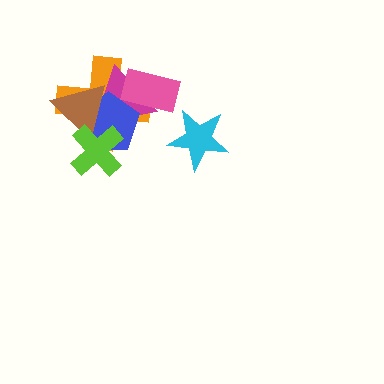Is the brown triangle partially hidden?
Yes, it is partially covered by another shape.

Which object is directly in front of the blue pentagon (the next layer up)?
The brown triangle is directly in front of the blue pentagon.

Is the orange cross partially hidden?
Yes, it is partially covered by another shape.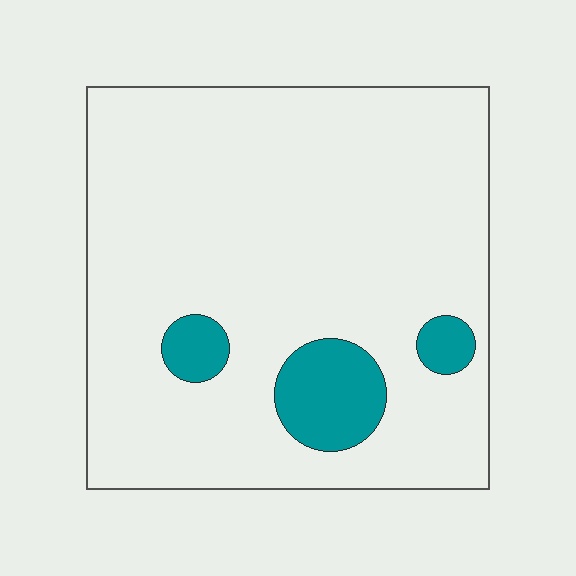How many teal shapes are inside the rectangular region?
3.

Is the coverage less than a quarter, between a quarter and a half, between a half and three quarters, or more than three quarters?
Less than a quarter.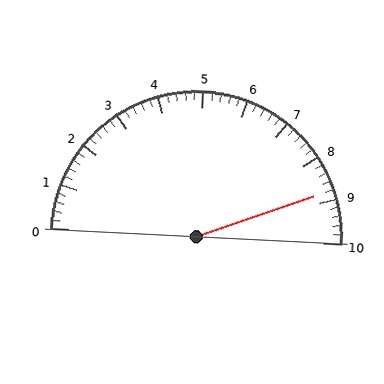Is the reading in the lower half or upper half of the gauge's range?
The reading is in the upper half of the range (0 to 10).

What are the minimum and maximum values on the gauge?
The gauge ranges from 0 to 10.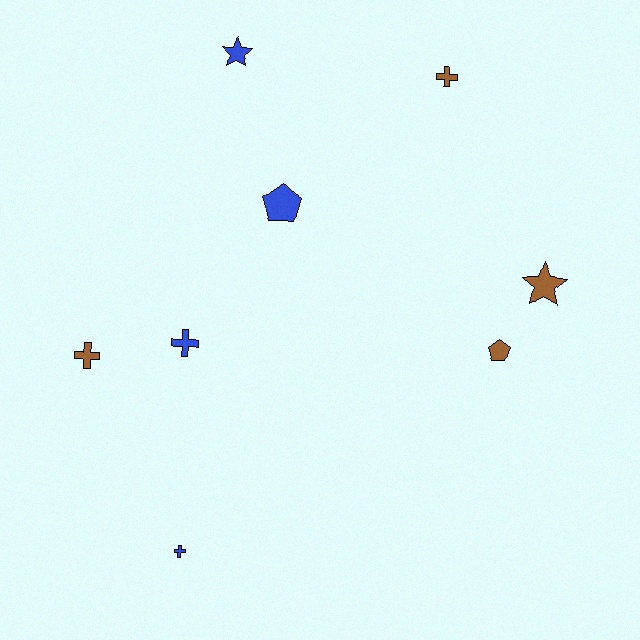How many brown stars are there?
There is 1 brown star.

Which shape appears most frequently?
Cross, with 4 objects.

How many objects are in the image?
There are 8 objects.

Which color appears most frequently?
Blue, with 4 objects.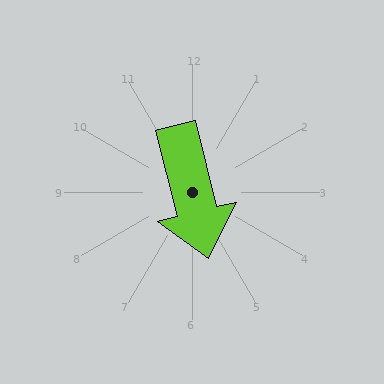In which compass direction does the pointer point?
South.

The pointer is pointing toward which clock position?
Roughly 6 o'clock.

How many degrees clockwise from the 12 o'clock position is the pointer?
Approximately 166 degrees.